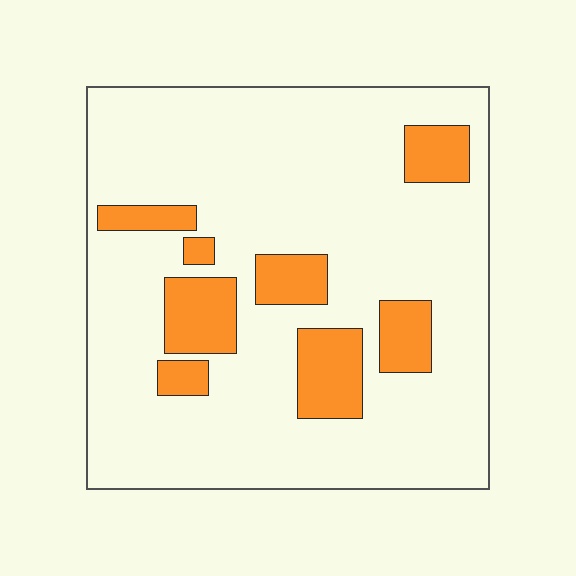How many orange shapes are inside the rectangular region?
8.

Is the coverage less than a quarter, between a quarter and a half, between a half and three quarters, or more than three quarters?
Less than a quarter.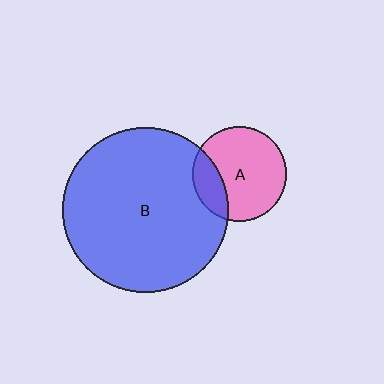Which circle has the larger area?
Circle B (blue).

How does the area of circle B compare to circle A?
Approximately 3.1 times.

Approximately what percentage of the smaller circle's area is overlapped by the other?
Approximately 20%.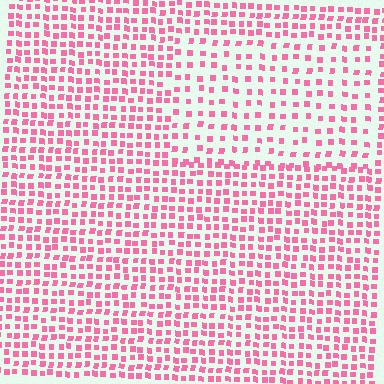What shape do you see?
I see a rectangle.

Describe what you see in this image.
The image contains small pink elements arranged at two different densities. A rectangle-shaped region is visible where the elements are less densely packed than the surrounding area.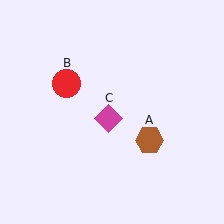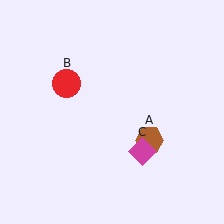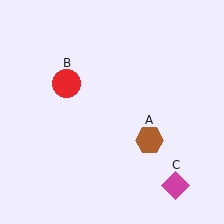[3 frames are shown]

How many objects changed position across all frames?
1 object changed position: magenta diamond (object C).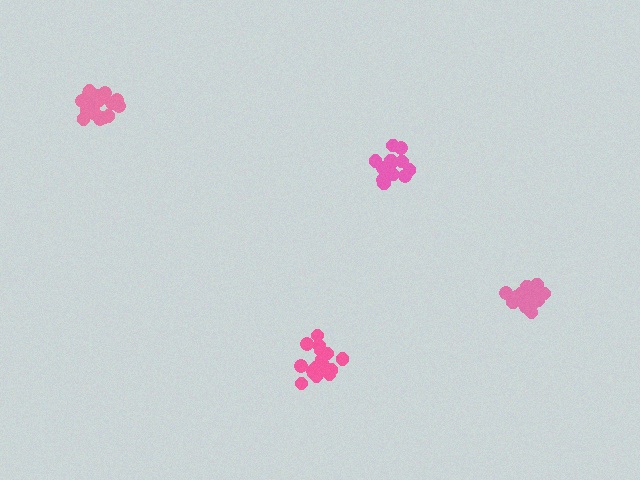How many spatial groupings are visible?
There are 4 spatial groupings.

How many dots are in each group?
Group 1: 16 dots, Group 2: 18 dots, Group 3: 13 dots, Group 4: 19 dots (66 total).